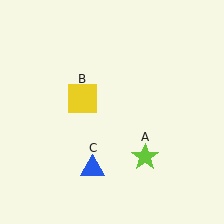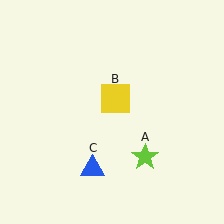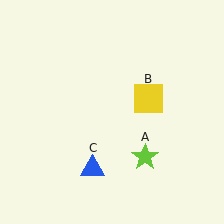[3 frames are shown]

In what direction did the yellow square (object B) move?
The yellow square (object B) moved right.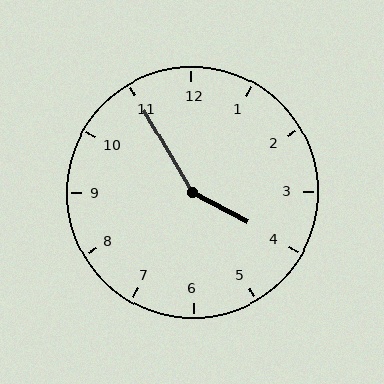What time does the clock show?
3:55.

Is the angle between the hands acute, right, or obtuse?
It is obtuse.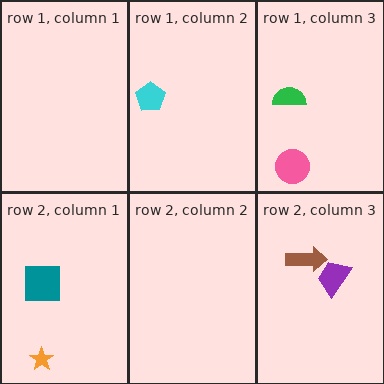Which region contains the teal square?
The row 2, column 1 region.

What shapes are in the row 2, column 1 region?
The orange star, the teal square.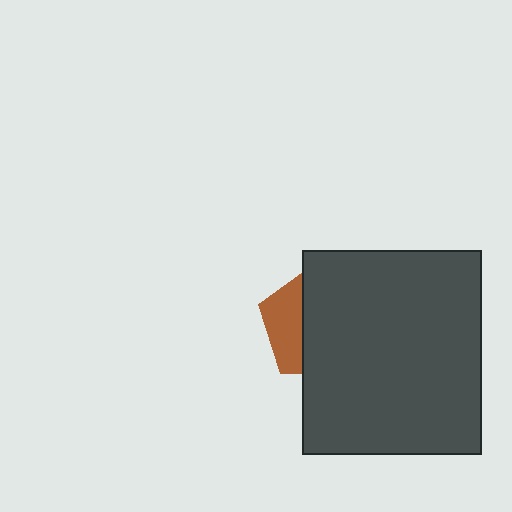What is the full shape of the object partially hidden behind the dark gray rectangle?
The partially hidden object is a brown pentagon.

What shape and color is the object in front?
The object in front is a dark gray rectangle.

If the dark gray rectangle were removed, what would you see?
You would see the complete brown pentagon.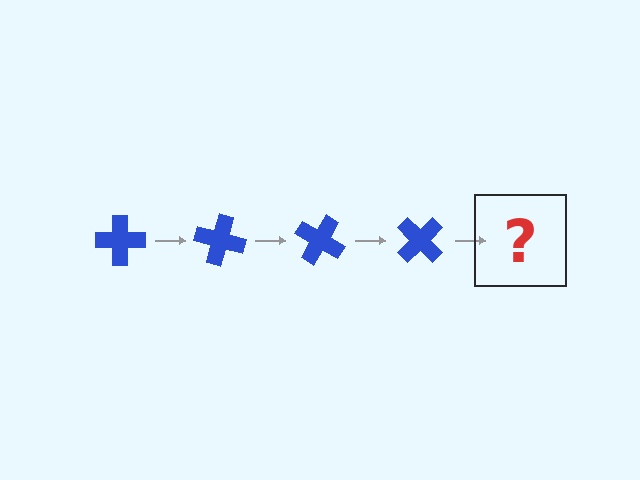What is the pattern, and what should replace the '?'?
The pattern is that the cross rotates 15 degrees each step. The '?' should be a blue cross rotated 60 degrees.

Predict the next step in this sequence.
The next step is a blue cross rotated 60 degrees.